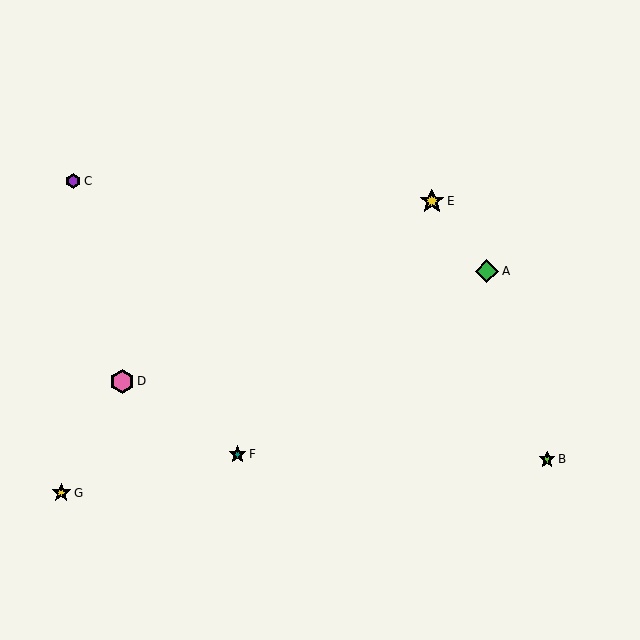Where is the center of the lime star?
The center of the lime star is at (547, 459).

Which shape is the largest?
The yellow star (labeled E) is the largest.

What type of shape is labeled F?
Shape F is a teal star.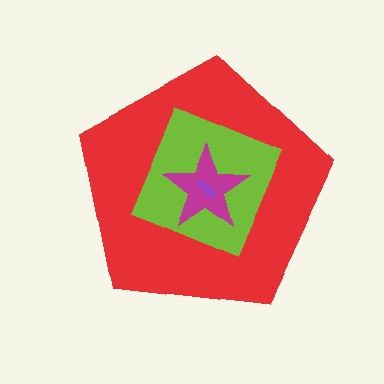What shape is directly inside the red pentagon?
The lime square.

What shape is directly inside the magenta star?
The purple arrow.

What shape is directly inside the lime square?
The magenta star.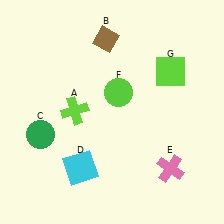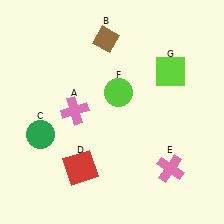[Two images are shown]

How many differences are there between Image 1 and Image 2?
There are 2 differences between the two images.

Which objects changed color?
A changed from lime to pink. D changed from cyan to red.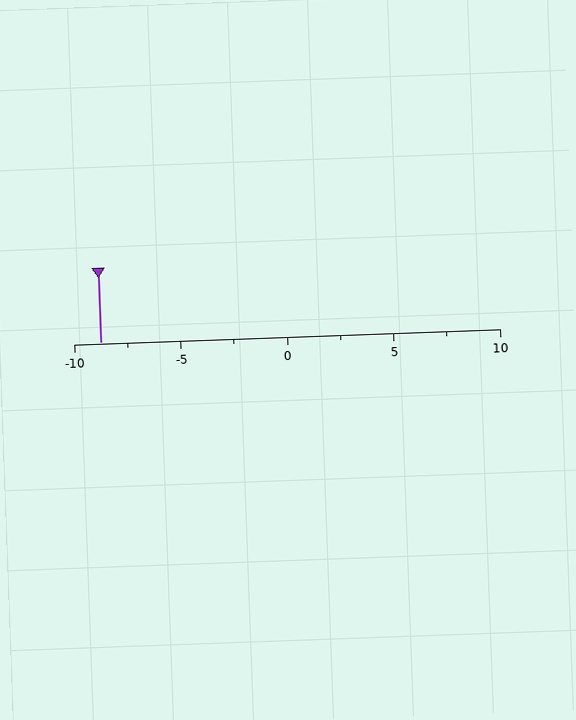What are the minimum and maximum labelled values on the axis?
The axis runs from -10 to 10.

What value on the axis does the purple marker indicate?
The marker indicates approximately -8.8.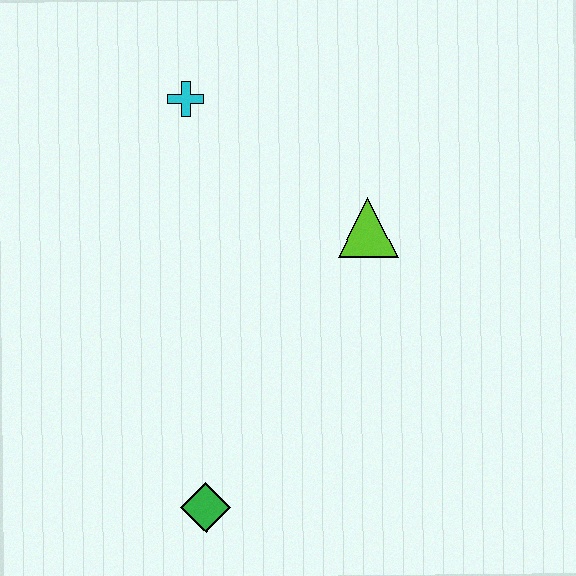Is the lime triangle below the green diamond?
No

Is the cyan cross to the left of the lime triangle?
Yes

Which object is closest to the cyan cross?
The lime triangle is closest to the cyan cross.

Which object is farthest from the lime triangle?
The green diamond is farthest from the lime triangle.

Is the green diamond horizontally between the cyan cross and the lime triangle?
Yes